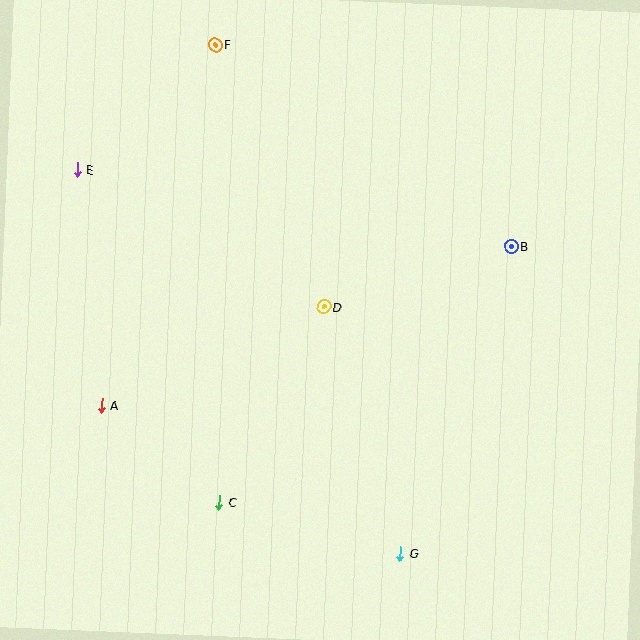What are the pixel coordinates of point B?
Point B is at (512, 247).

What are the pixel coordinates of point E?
Point E is at (77, 169).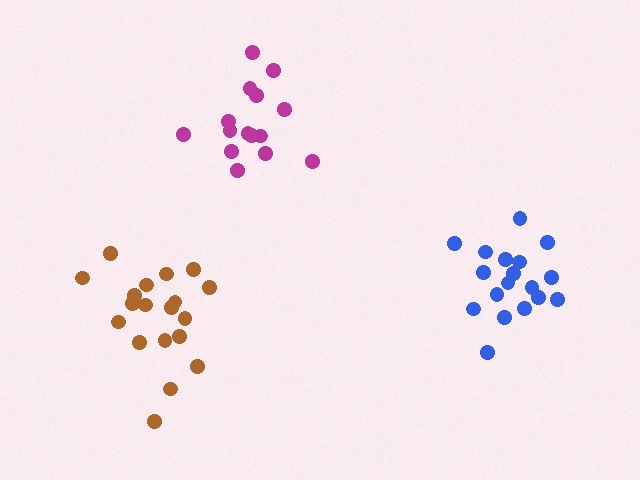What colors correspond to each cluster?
The clusters are colored: magenta, brown, blue.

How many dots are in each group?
Group 1: 15 dots, Group 2: 19 dots, Group 3: 18 dots (52 total).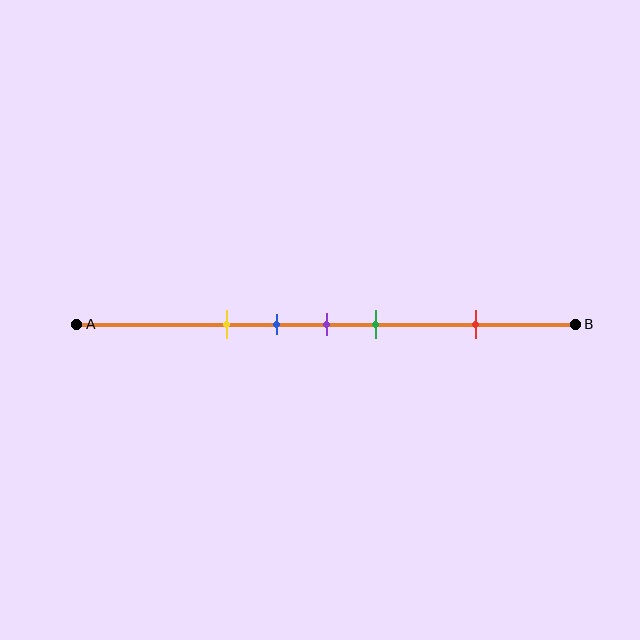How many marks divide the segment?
There are 5 marks dividing the segment.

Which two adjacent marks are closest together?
The blue and purple marks are the closest adjacent pair.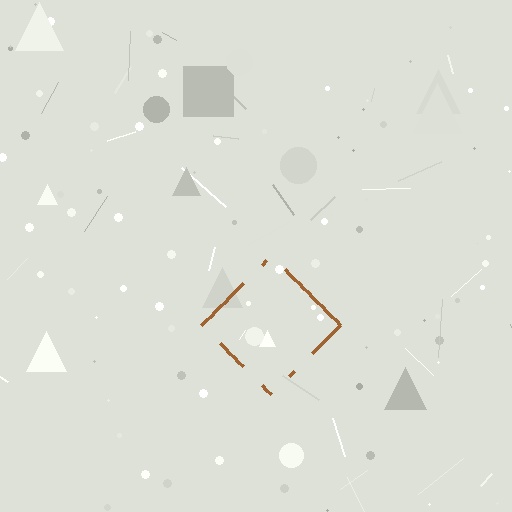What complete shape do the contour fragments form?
The contour fragments form a diamond.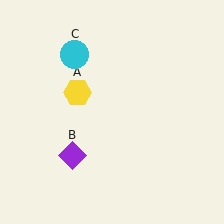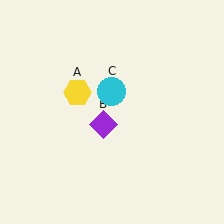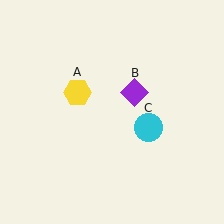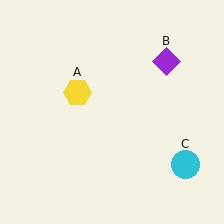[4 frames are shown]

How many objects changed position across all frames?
2 objects changed position: purple diamond (object B), cyan circle (object C).